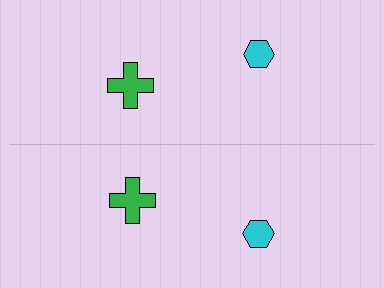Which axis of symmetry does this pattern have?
The pattern has a horizontal axis of symmetry running through the center of the image.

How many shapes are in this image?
There are 4 shapes in this image.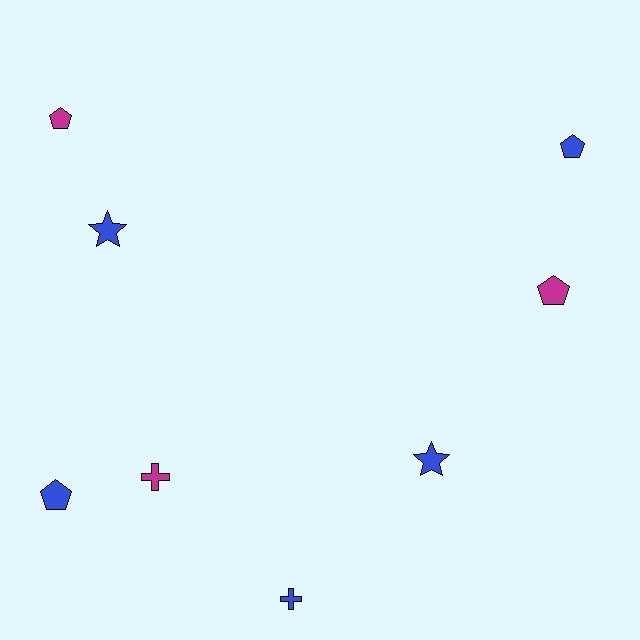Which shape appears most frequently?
Pentagon, with 4 objects.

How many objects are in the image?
There are 8 objects.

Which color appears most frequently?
Blue, with 5 objects.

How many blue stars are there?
There are 2 blue stars.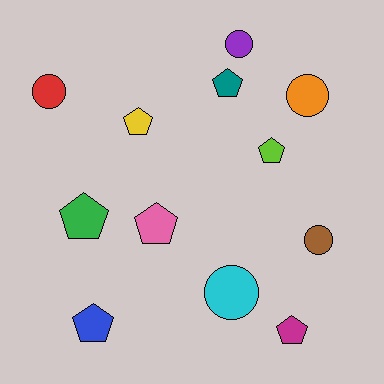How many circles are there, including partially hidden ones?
There are 5 circles.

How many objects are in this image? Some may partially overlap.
There are 12 objects.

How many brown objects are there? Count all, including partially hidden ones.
There is 1 brown object.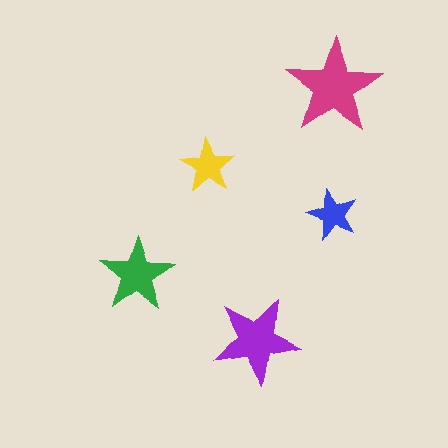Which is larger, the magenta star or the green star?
The magenta one.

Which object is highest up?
The magenta star is topmost.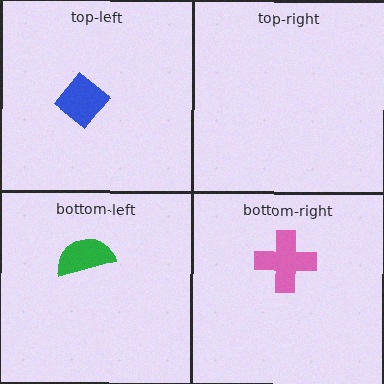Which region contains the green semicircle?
The bottom-left region.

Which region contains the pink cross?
The bottom-right region.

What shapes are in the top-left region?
The blue diamond.